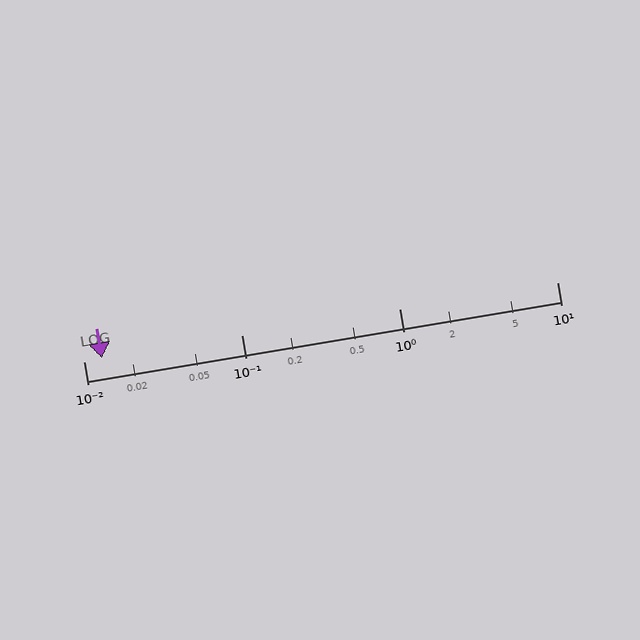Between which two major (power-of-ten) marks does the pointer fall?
The pointer is between 0.01 and 0.1.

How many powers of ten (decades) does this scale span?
The scale spans 3 decades, from 0.01 to 10.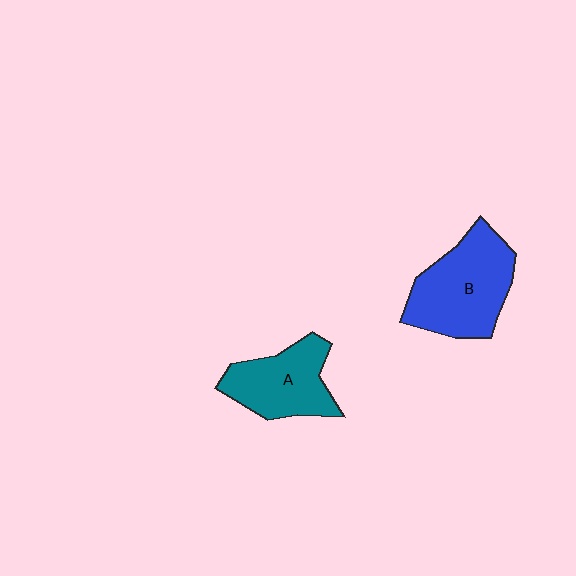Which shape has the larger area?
Shape B (blue).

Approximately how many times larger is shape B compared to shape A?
Approximately 1.3 times.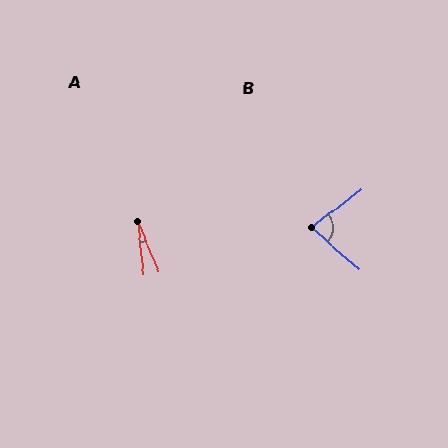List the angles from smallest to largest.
A (16°), B (78°).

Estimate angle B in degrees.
Approximately 78 degrees.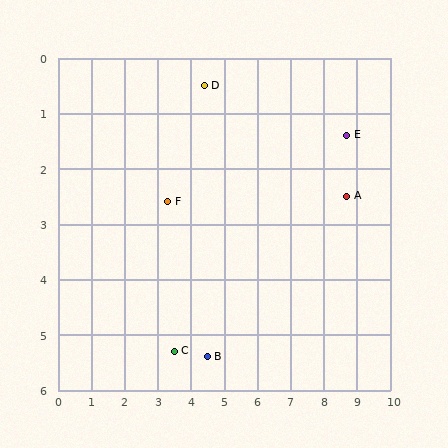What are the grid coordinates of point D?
Point D is at approximately (4.4, 0.5).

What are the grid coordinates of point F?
Point F is at approximately (3.3, 2.6).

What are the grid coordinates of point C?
Point C is at approximately (3.5, 5.3).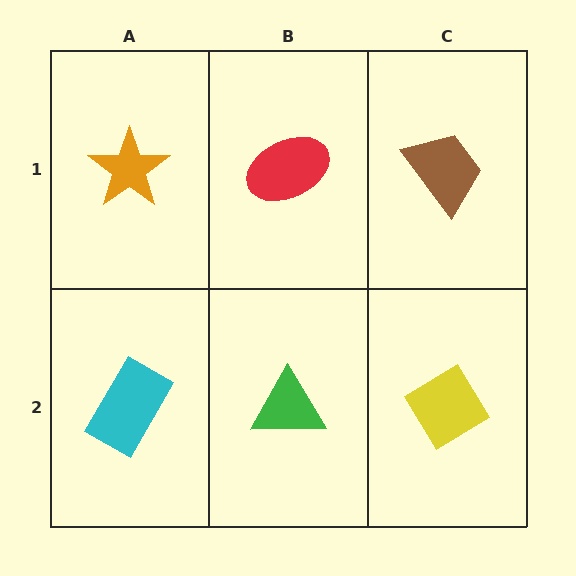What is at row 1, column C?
A brown trapezoid.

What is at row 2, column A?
A cyan rectangle.